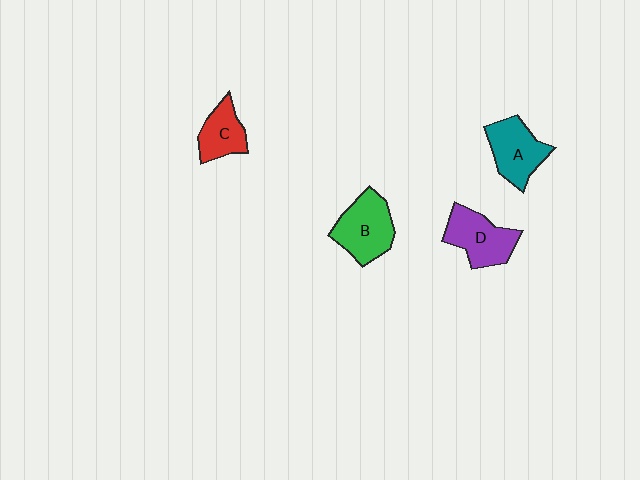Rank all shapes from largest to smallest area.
From largest to smallest: B (green), D (purple), A (teal), C (red).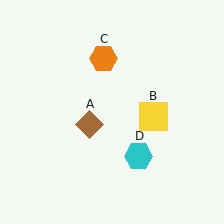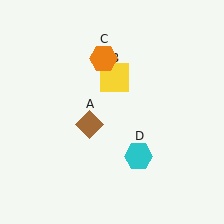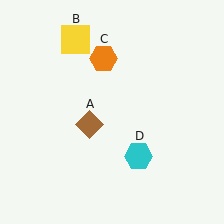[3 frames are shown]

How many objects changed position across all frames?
1 object changed position: yellow square (object B).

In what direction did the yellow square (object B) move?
The yellow square (object B) moved up and to the left.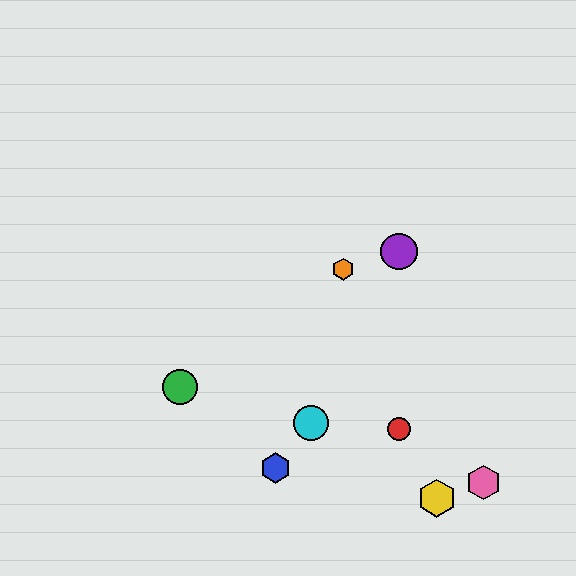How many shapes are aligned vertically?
2 shapes (the red circle, the purple circle) are aligned vertically.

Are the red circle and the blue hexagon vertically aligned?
No, the red circle is at x≈399 and the blue hexagon is at x≈276.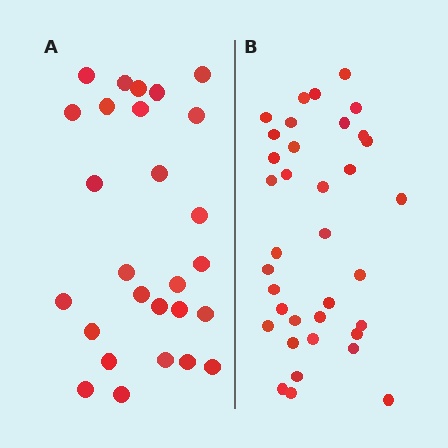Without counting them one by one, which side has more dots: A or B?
Region B (the right region) has more dots.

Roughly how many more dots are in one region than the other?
Region B has roughly 8 or so more dots than region A.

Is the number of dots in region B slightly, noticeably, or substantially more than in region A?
Region B has noticeably more, but not dramatically so. The ratio is roughly 1.3 to 1.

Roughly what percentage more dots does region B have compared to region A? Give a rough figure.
About 35% more.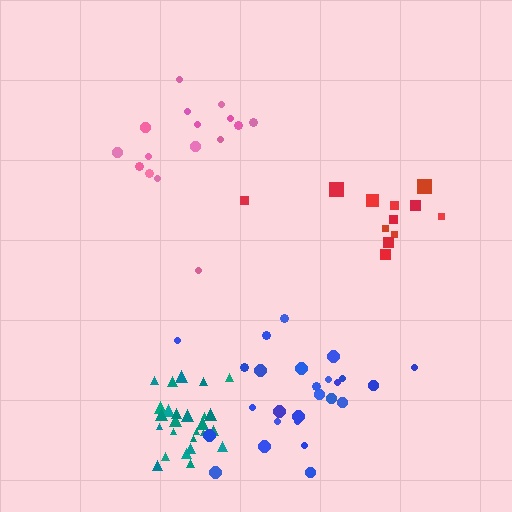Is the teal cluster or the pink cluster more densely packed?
Teal.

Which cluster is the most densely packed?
Teal.